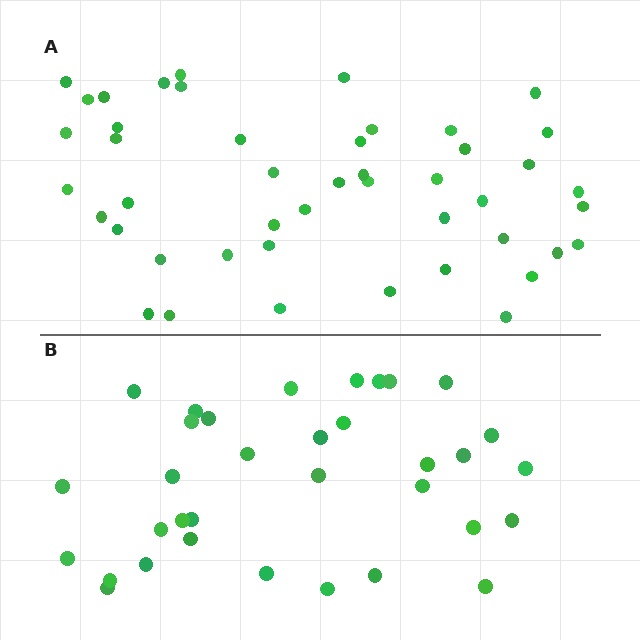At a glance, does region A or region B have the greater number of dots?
Region A (the top region) has more dots.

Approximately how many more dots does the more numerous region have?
Region A has roughly 12 or so more dots than region B.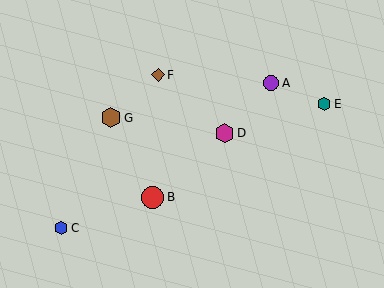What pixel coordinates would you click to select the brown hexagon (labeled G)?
Click at (111, 118) to select the brown hexagon G.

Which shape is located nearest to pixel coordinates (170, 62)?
The brown diamond (labeled F) at (158, 75) is nearest to that location.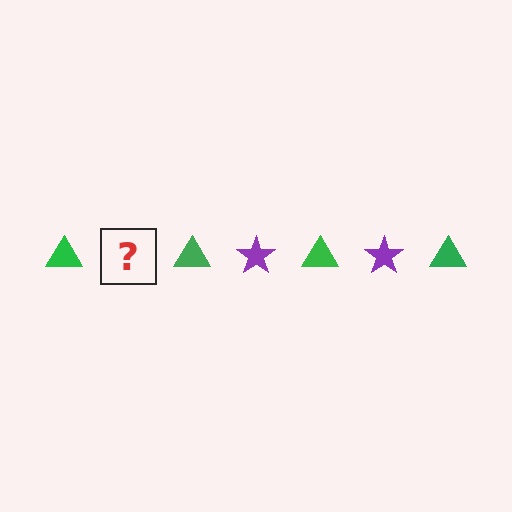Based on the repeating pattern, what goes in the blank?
The blank should be a purple star.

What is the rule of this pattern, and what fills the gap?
The rule is that the pattern alternates between green triangle and purple star. The gap should be filled with a purple star.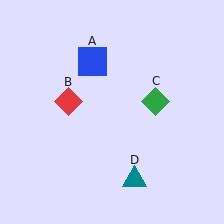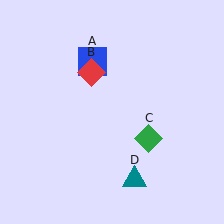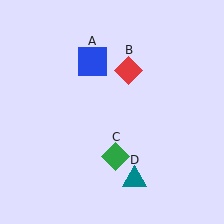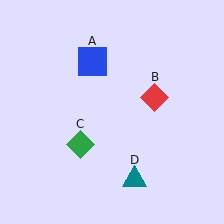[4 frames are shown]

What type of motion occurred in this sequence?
The red diamond (object B), green diamond (object C) rotated clockwise around the center of the scene.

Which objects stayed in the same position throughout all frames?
Blue square (object A) and teal triangle (object D) remained stationary.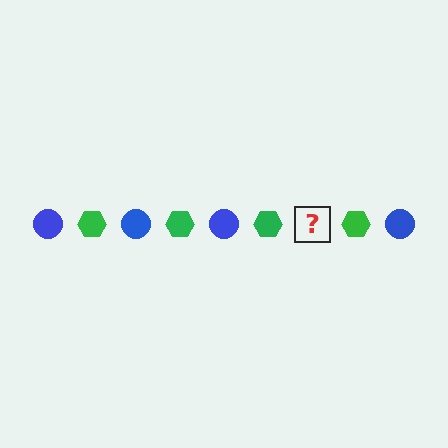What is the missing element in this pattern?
The missing element is a blue circle.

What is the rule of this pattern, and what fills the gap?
The rule is that the pattern alternates between blue circle and green hexagon. The gap should be filled with a blue circle.